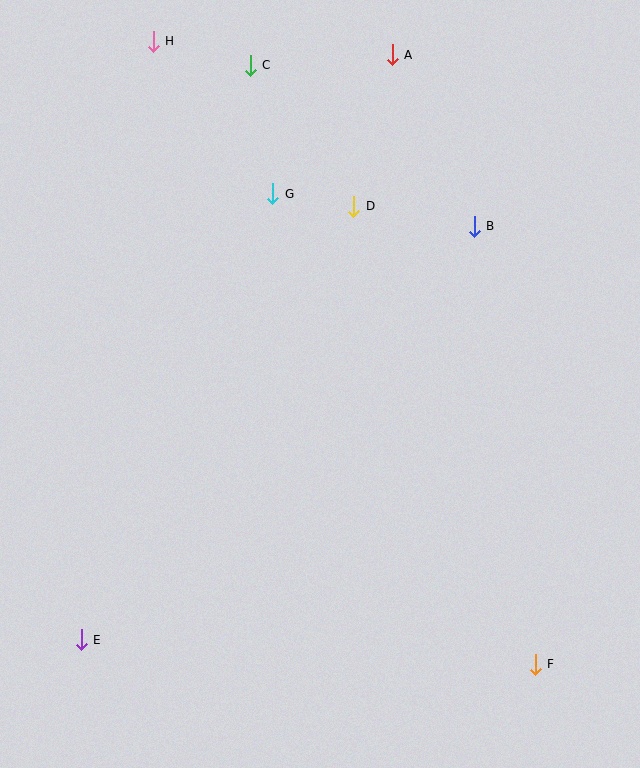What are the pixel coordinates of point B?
Point B is at (474, 226).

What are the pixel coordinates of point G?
Point G is at (273, 194).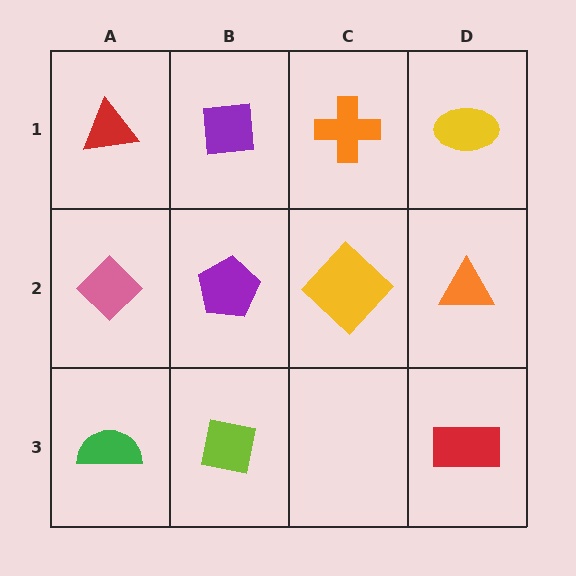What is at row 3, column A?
A green semicircle.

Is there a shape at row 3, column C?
No, that cell is empty.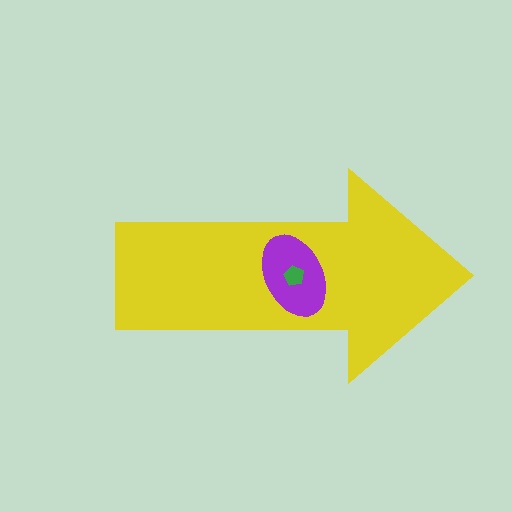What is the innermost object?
The green pentagon.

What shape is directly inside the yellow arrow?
The purple ellipse.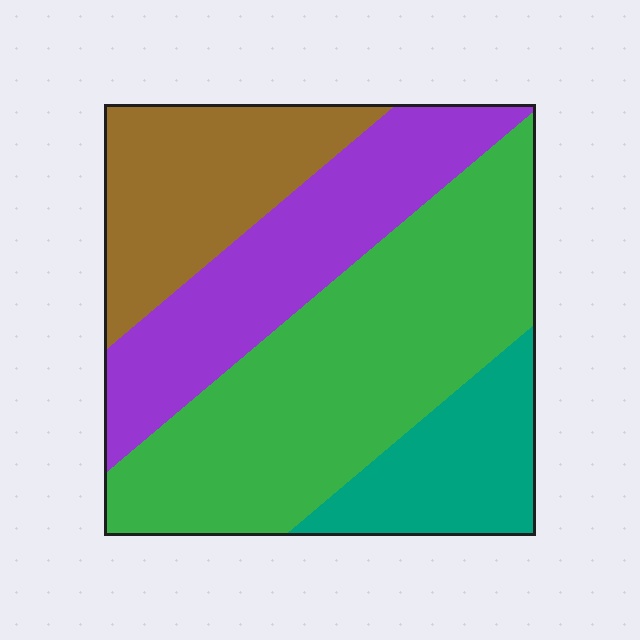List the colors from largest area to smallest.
From largest to smallest: green, purple, brown, teal.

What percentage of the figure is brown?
Brown covers around 20% of the figure.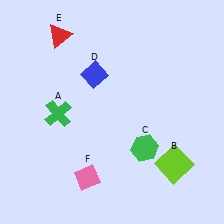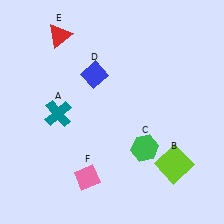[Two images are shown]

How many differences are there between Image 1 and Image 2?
There is 1 difference between the two images.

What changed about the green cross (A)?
In Image 1, A is green. In Image 2, it changed to teal.